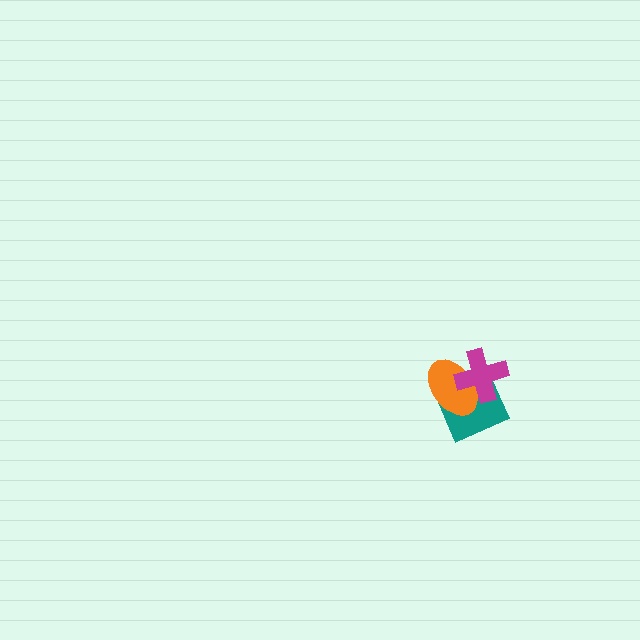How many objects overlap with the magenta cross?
2 objects overlap with the magenta cross.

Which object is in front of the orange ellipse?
The magenta cross is in front of the orange ellipse.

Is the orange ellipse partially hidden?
Yes, it is partially covered by another shape.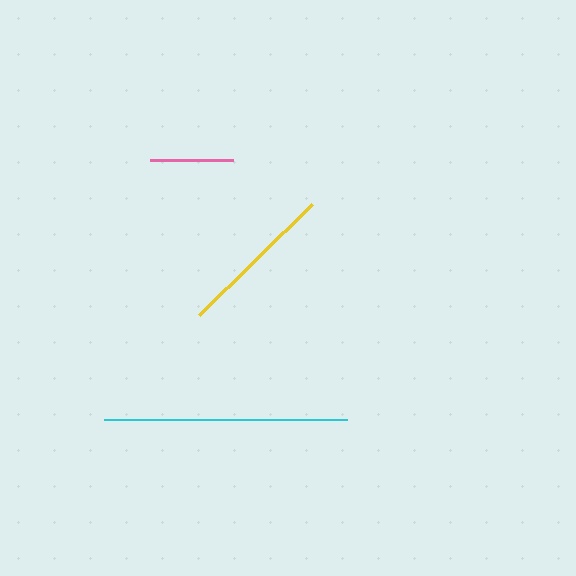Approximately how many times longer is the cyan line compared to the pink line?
The cyan line is approximately 2.9 times the length of the pink line.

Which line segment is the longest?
The cyan line is the longest at approximately 243 pixels.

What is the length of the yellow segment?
The yellow segment is approximately 159 pixels long.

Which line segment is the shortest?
The pink line is the shortest at approximately 83 pixels.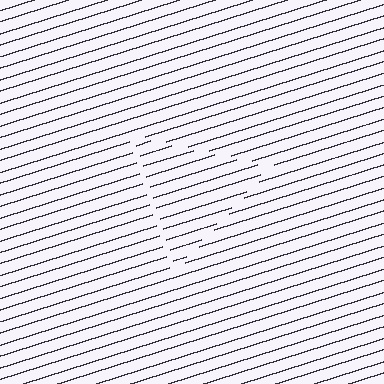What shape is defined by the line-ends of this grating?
An illusory triangle. The interior of the shape contains the same grating, shifted by half a period — the contour is defined by the phase discontinuity where line-ends from the inner and outer gratings abut.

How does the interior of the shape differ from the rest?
The interior of the shape contains the same grating, shifted by half a period — the contour is defined by the phase discontinuity where line-ends from the inner and outer gratings abut.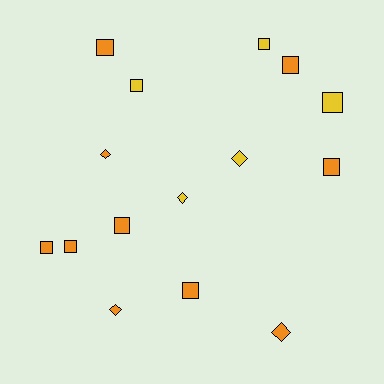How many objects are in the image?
There are 15 objects.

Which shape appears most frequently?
Square, with 10 objects.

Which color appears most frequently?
Orange, with 10 objects.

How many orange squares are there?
There are 7 orange squares.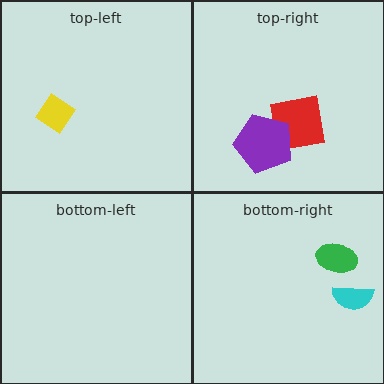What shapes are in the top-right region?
The red square, the purple pentagon.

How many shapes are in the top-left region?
1.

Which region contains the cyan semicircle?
The bottom-right region.